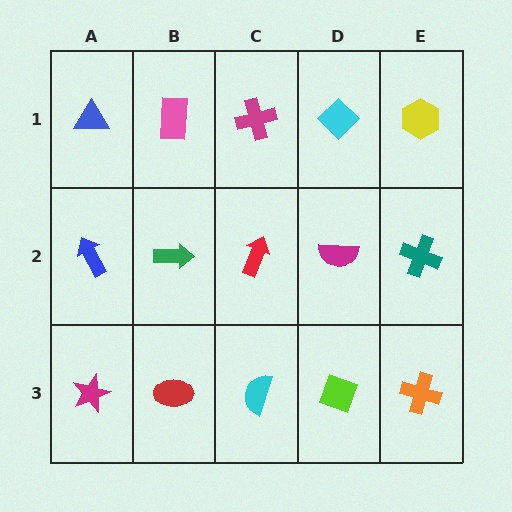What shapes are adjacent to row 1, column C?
A red arrow (row 2, column C), a pink rectangle (row 1, column B), a cyan diamond (row 1, column D).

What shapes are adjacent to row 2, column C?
A magenta cross (row 1, column C), a cyan semicircle (row 3, column C), a green arrow (row 2, column B), a magenta semicircle (row 2, column D).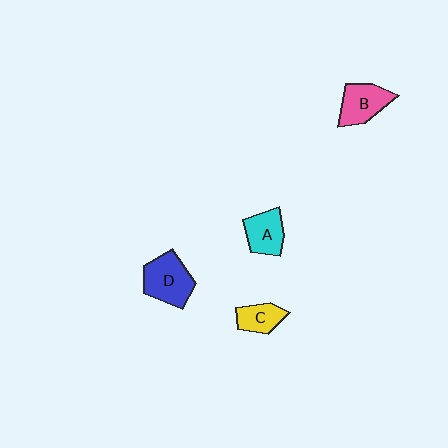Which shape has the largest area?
Shape D (blue).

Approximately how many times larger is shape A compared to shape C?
Approximately 1.3 times.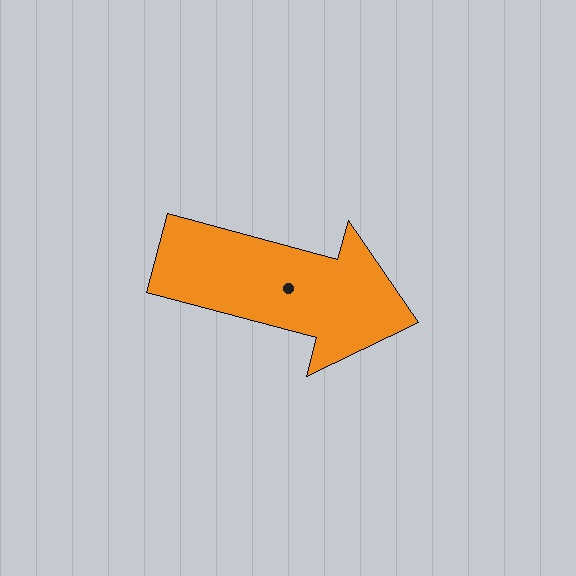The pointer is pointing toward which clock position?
Roughly 3 o'clock.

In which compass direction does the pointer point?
East.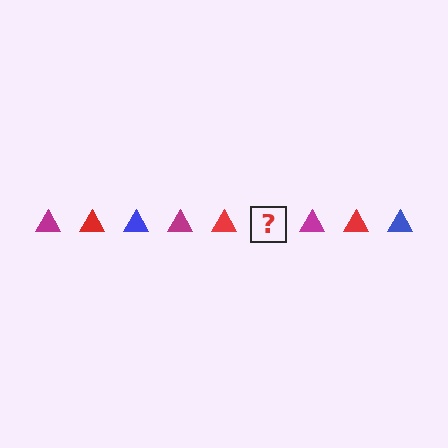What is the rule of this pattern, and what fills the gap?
The rule is that the pattern cycles through magenta, red, blue triangles. The gap should be filled with a blue triangle.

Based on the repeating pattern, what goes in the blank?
The blank should be a blue triangle.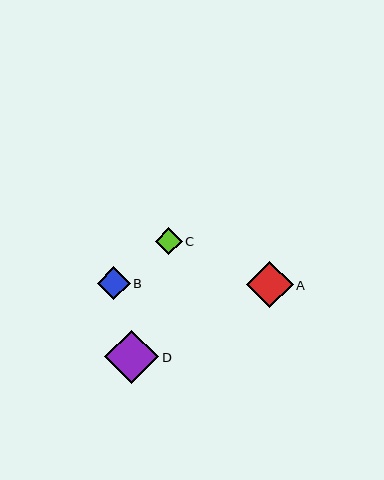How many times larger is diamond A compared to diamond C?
Diamond A is approximately 1.7 times the size of diamond C.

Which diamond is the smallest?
Diamond C is the smallest with a size of approximately 27 pixels.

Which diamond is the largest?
Diamond D is the largest with a size of approximately 54 pixels.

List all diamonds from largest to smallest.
From largest to smallest: D, A, B, C.